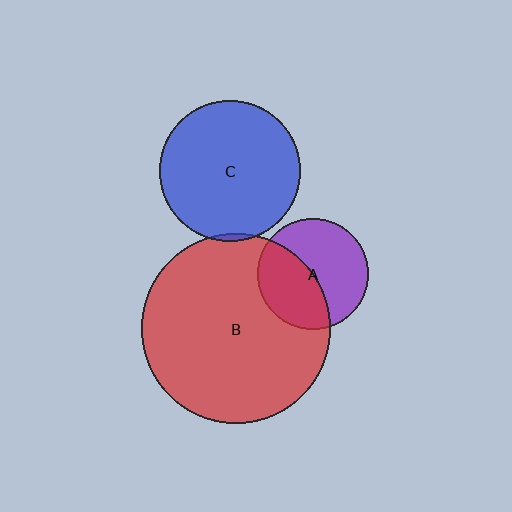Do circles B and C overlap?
Yes.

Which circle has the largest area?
Circle B (red).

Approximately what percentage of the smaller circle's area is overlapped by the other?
Approximately 5%.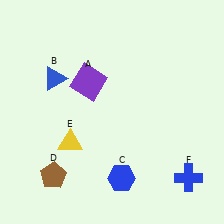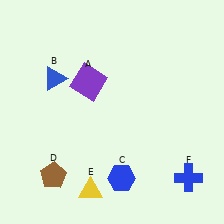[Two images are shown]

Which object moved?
The yellow triangle (E) moved down.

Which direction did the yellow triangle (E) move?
The yellow triangle (E) moved down.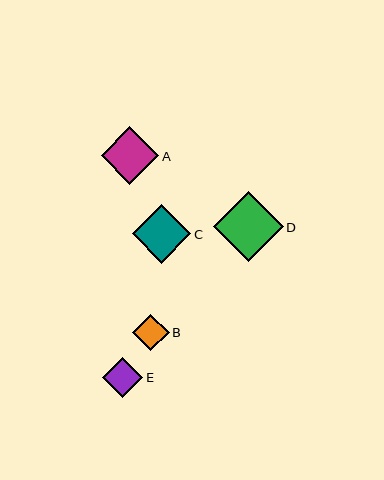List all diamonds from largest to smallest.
From largest to smallest: D, C, A, E, B.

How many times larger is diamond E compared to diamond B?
Diamond E is approximately 1.1 times the size of diamond B.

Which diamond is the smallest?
Diamond B is the smallest with a size of approximately 36 pixels.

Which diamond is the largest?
Diamond D is the largest with a size of approximately 70 pixels.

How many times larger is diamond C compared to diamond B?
Diamond C is approximately 1.6 times the size of diamond B.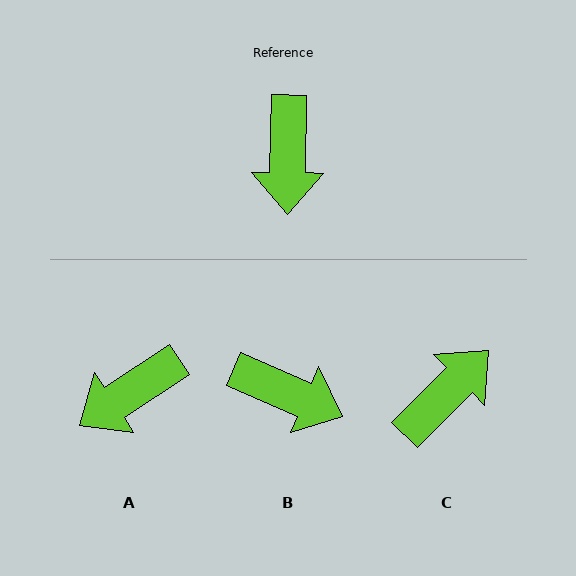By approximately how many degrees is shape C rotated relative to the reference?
Approximately 136 degrees counter-clockwise.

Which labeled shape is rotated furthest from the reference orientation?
C, about 136 degrees away.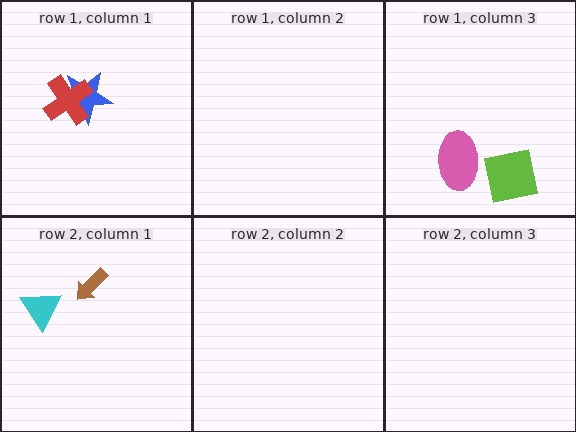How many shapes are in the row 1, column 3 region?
2.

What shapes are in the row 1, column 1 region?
The blue star, the red cross.